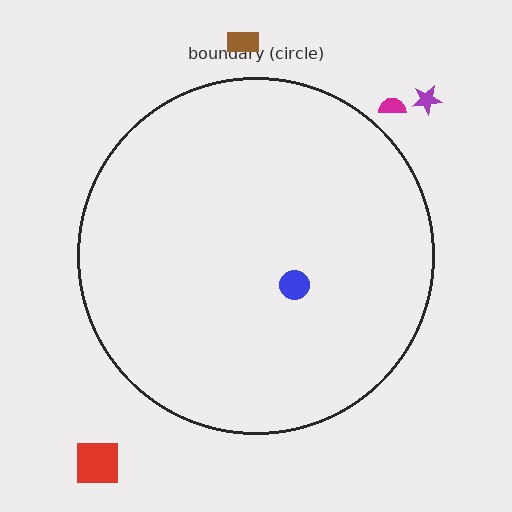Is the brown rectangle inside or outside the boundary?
Outside.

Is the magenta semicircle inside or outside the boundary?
Outside.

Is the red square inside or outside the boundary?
Outside.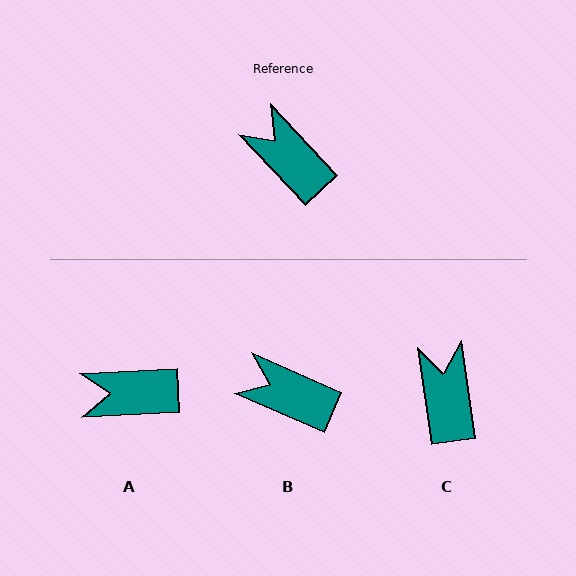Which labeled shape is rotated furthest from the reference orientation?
A, about 49 degrees away.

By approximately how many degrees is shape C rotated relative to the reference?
Approximately 36 degrees clockwise.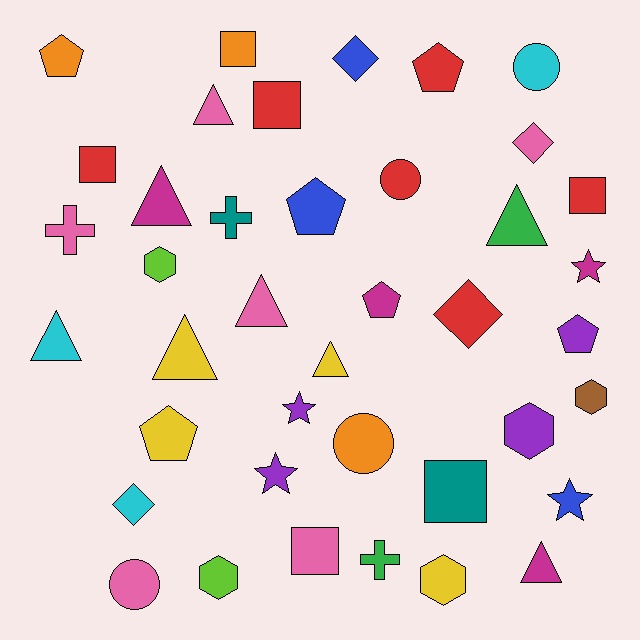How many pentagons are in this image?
There are 6 pentagons.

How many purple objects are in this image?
There are 4 purple objects.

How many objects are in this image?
There are 40 objects.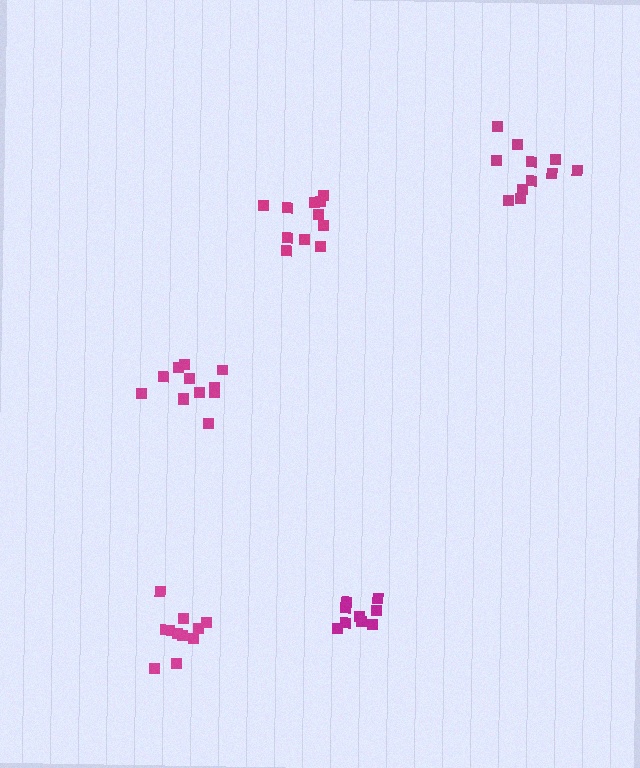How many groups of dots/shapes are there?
There are 5 groups.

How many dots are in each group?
Group 1: 11 dots, Group 2: 12 dots, Group 3: 9 dots, Group 4: 11 dots, Group 5: 11 dots (54 total).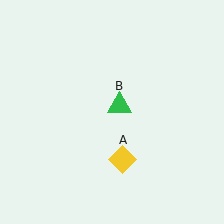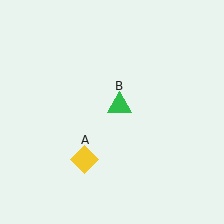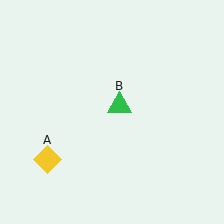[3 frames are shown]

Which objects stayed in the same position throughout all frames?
Green triangle (object B) remained stationary.